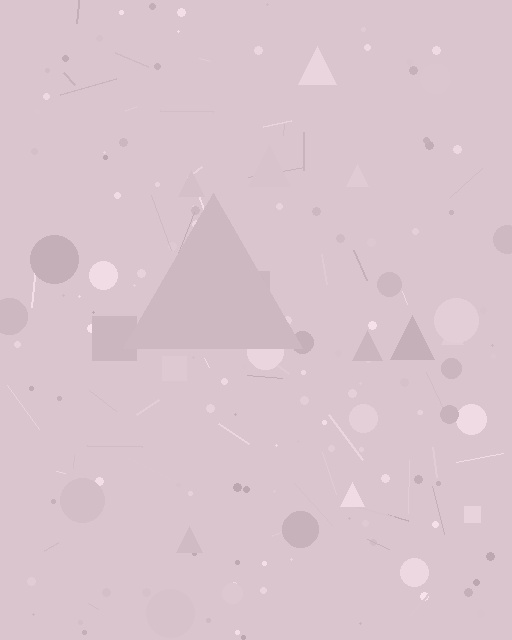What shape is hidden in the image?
A triangle is hidden in the image.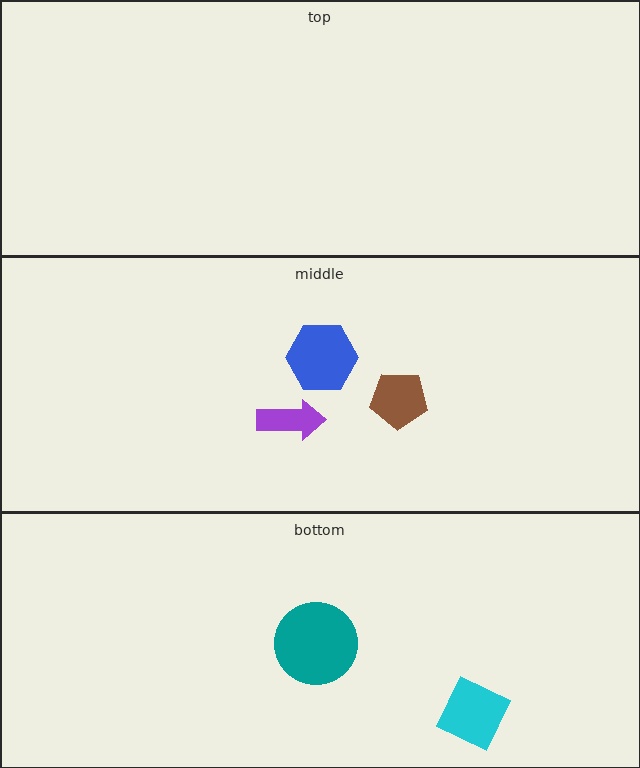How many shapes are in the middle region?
3.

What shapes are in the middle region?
The brown pentagon, the blue hexagon, the purple arrow.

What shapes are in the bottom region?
The cyan diamond, the teal circle.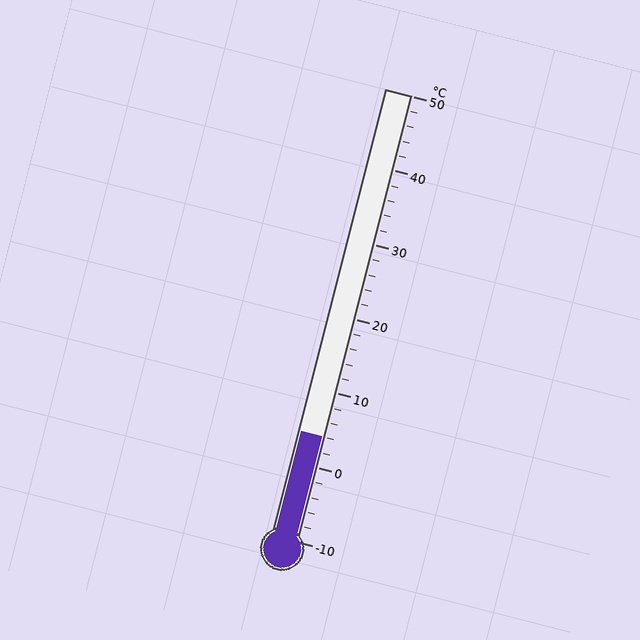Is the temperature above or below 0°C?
The temperature is above 0°C.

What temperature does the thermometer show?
The thermometer shows approximately 4°C.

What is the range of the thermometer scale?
The thermometer scale ranges from -10°C to 50°C.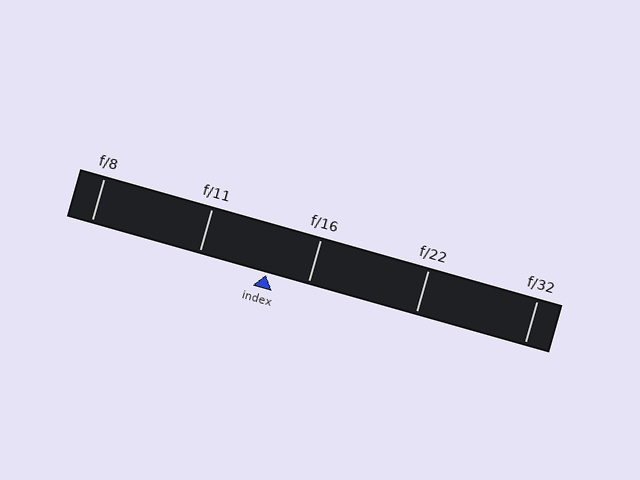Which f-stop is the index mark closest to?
The index mark is closest to f/16.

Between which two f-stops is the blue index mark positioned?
The index mark is between f/11 and f/16.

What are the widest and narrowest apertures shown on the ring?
The widest aperture shown is f/8 and the narrowest is f/32.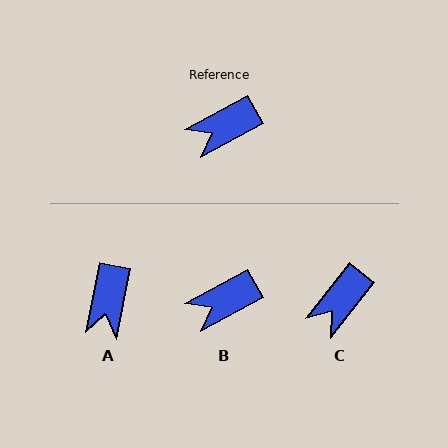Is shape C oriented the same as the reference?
No, it is off by about 24 degrees.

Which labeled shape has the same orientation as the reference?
B.